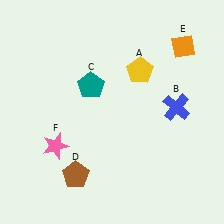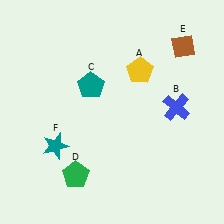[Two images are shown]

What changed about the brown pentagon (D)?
In Image 1, D is brown. In Image 2, it changed to green.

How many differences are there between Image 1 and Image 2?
There are 3 differences between the two images.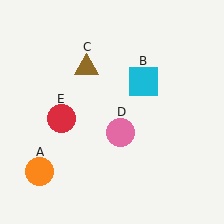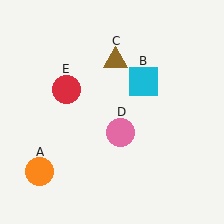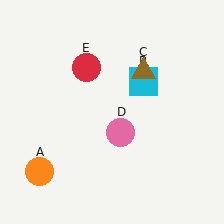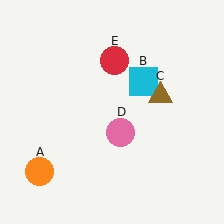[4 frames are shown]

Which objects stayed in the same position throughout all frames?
Orange circle (object A) and cyan square (object B) and pink circle (object D) remained stationary.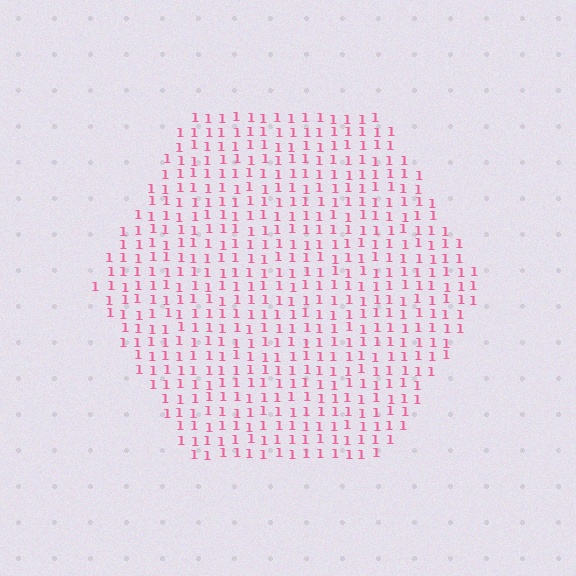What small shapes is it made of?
It is made of small digit 1's.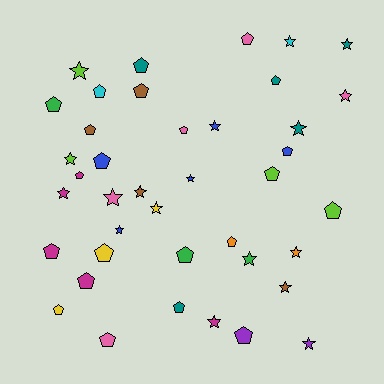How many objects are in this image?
There are 40 objects.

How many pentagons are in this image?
There are 22 pentagons.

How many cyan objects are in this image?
There are 2 cyan objects.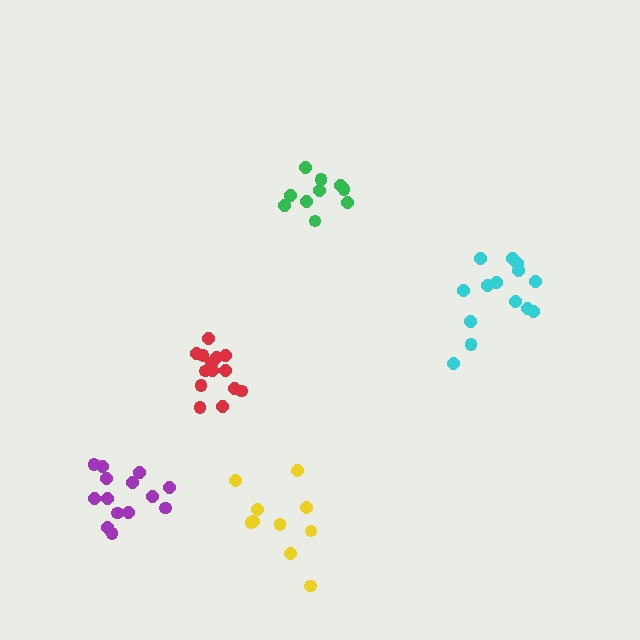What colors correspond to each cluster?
The clusters are colored: red, purple, yellow, green, cyan.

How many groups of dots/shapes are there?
There are 5 groups.